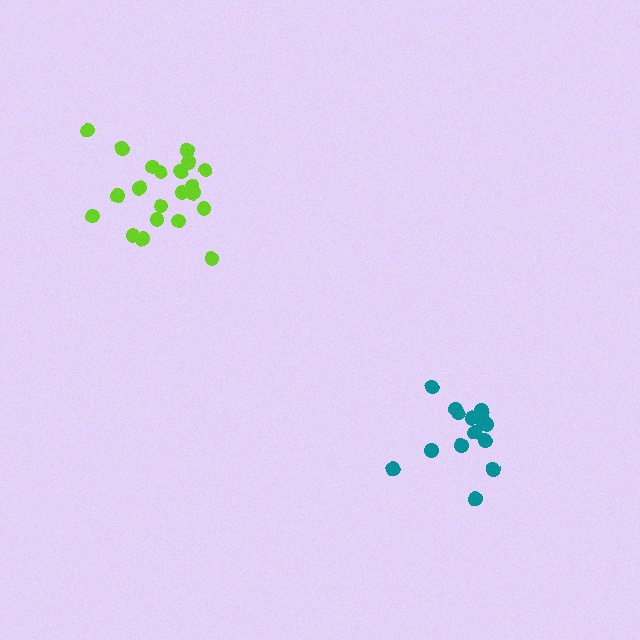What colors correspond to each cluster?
The clusters are colored: lime, teal.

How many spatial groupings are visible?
There are 2 spatial groupings.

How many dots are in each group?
Group 1: 21 dots, Group 2: 15 dots (36 total).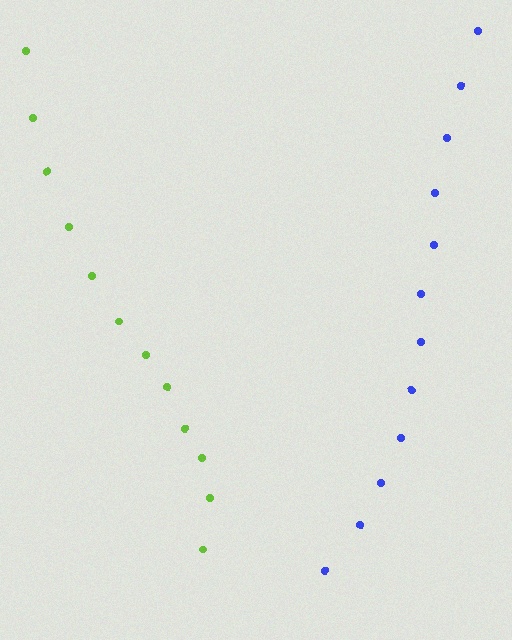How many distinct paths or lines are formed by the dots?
There are 2 distinct paths.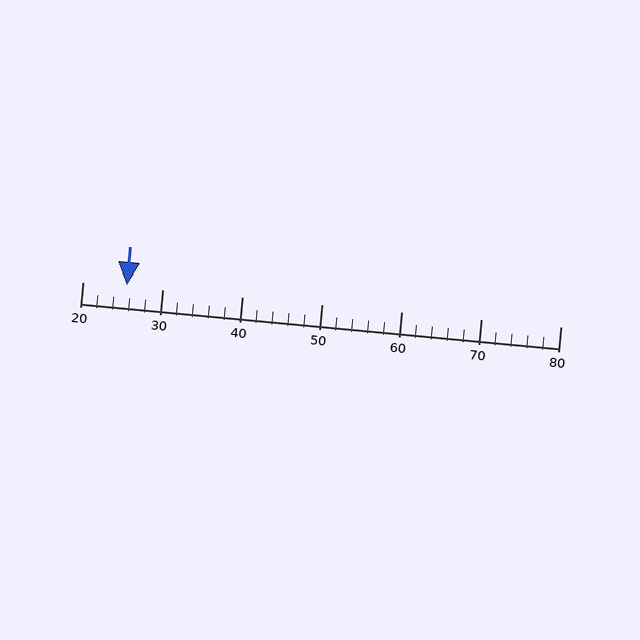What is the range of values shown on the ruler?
The ruler shows values from 20 to 80.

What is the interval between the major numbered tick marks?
The major tick marks are spaced 10 units apart.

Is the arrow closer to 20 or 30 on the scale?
The arrow is closer to 30.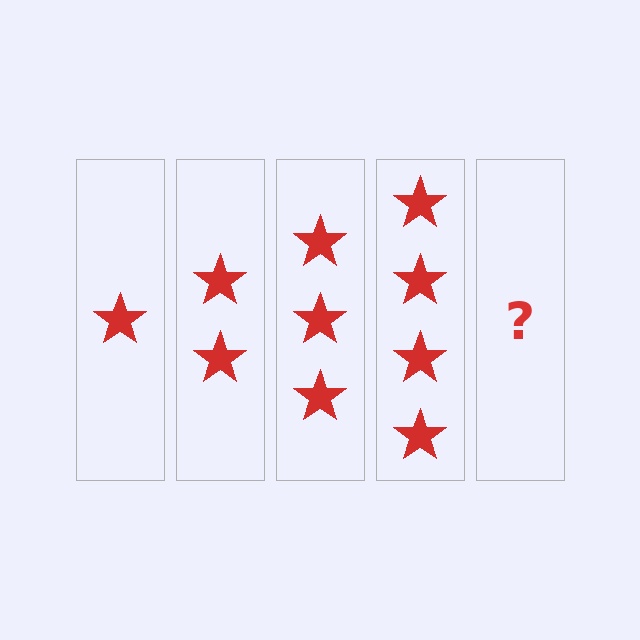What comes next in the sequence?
The next element should be 5 stars.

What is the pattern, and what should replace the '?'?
The pattern is that each step adds one more star. The '?' should be 5 stars.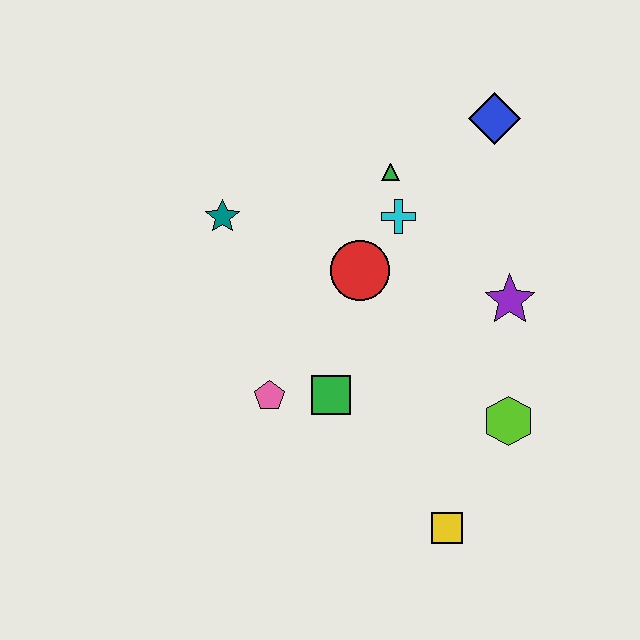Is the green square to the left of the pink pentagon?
No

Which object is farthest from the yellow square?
The blue diamond is farthest from the yellow square.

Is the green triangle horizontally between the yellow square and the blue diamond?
No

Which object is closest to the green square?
The pink pentagon is closest to the green square.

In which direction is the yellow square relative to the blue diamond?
The yellow square is below the blue diamond.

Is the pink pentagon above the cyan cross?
No